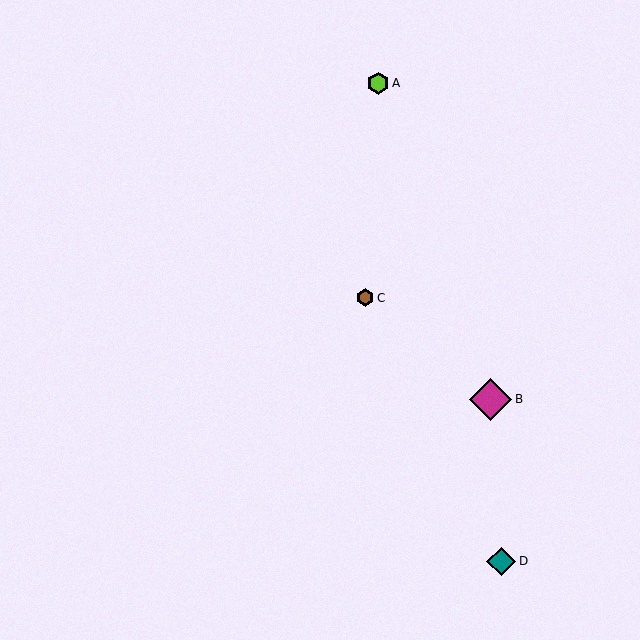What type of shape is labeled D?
Shape D is a teal diamond.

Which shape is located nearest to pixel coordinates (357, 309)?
The brown hexagon (labeled C) at (365, 298) is nearest to that location.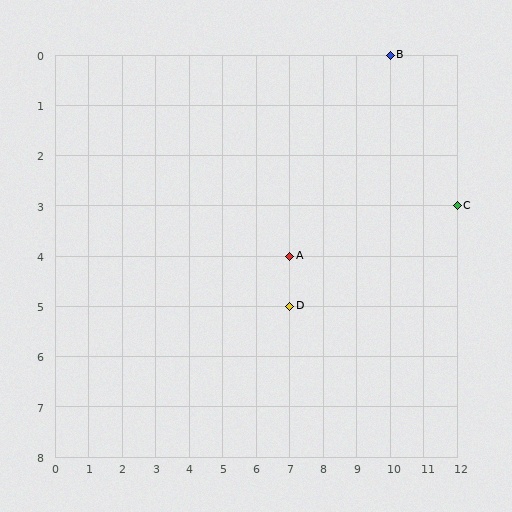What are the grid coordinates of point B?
Point B is at grid coordinates (10, 0).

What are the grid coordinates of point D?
Point D is at grid coordinates (7, 5).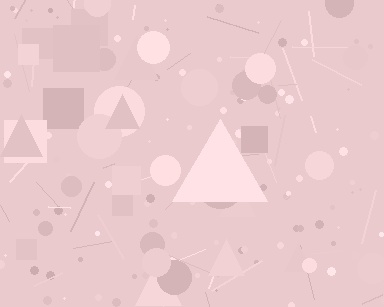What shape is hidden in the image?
A triangle is hidden in the image.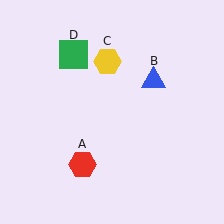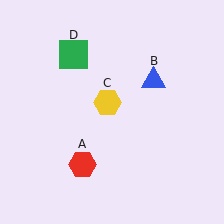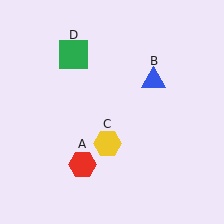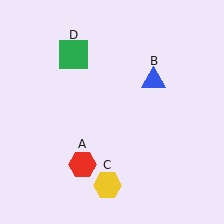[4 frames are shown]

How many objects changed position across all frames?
1 object changed position: yellow hexagon (object C).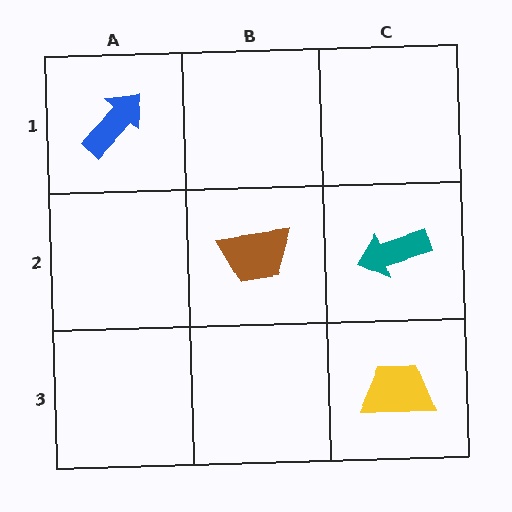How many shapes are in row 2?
2 shapes.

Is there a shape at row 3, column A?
No, that cell is empty.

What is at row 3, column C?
A yellow trapezoid.